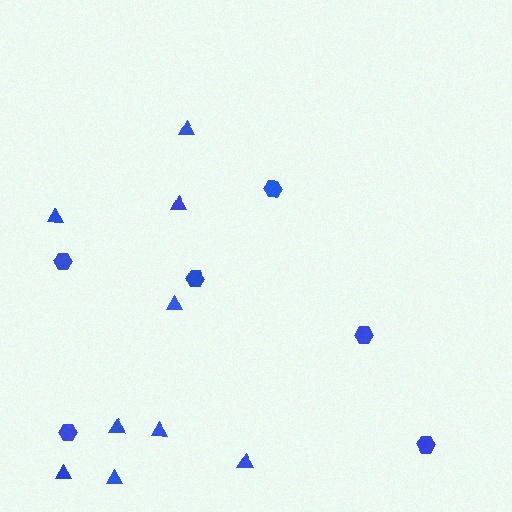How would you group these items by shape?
There are 2 groups: one group of hexagons (6) and one group of triangles (9).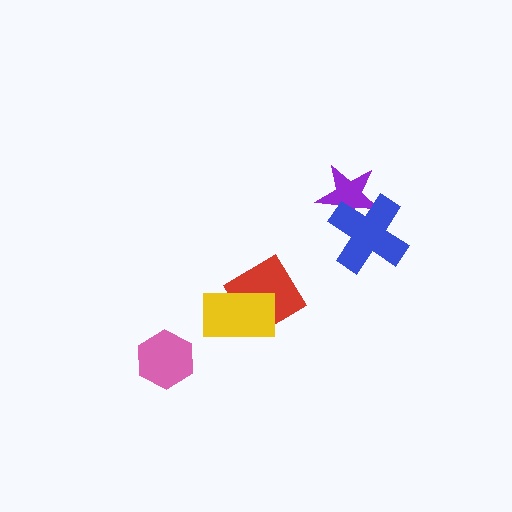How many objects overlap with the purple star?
1 object overlaps with the purple star.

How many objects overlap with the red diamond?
1 object overlaps with the red diamond.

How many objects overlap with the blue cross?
1 object overlaps with the blue cross.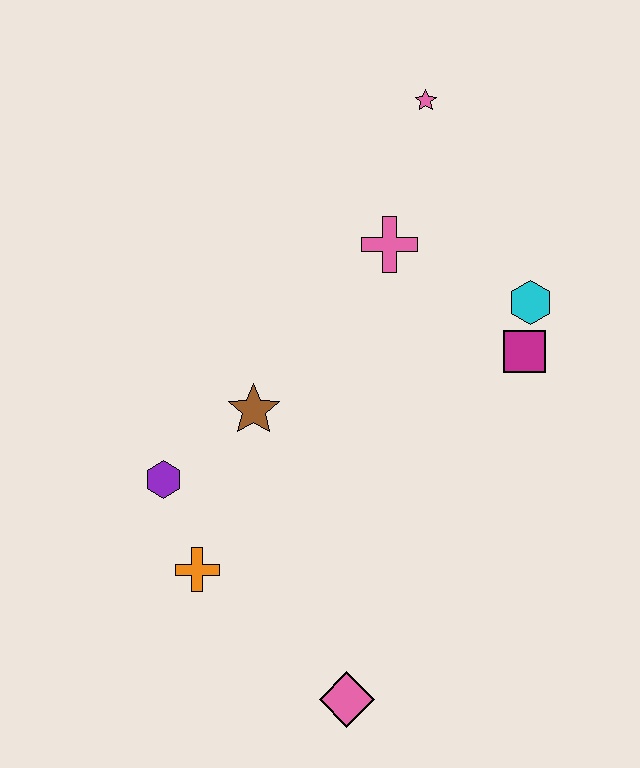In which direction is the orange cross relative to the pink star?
The orange cross is below the pink star.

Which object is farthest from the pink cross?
The pink diamond is farthest from the pink cross.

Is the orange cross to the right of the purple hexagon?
Yes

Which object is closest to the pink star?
The pink cross is closest to the pink star.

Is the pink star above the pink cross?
Yes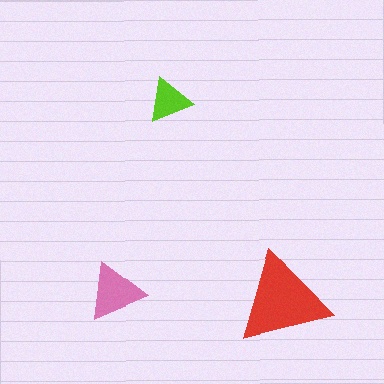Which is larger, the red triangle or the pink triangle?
The red one.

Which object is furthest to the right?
The red triangle is rightmost.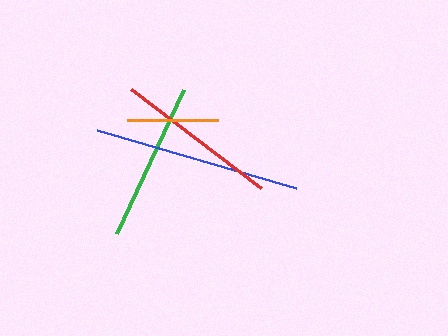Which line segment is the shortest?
The orange line is the shortest at approximately 90 pixels.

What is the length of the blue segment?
The blue segment is approximately 208 pixels long.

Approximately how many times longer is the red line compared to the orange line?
The red line is approximately 1.8 times the length of the orange line.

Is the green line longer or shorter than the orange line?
The green line is longer than the orange line.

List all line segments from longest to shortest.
From longest to shortest: blue, red, green, orange.